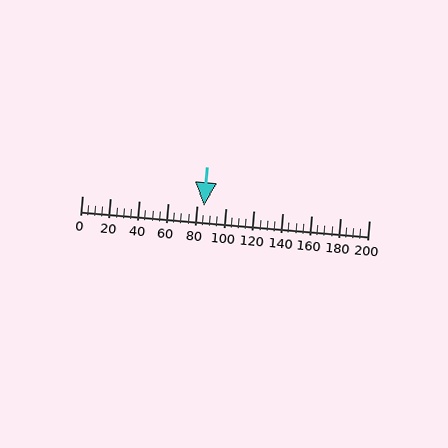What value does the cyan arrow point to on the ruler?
The cyan arrow points to approximately 85.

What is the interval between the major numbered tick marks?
The major tick marks are spaced 20 units apart.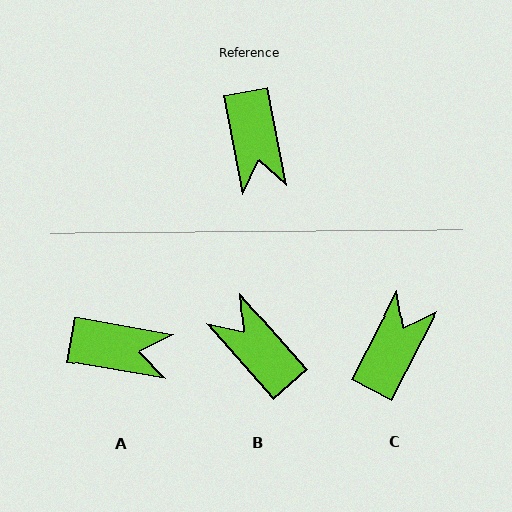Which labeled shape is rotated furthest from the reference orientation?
B, about 150 degrees away.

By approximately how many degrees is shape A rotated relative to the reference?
Approximately 69 degrees counter-clockwise.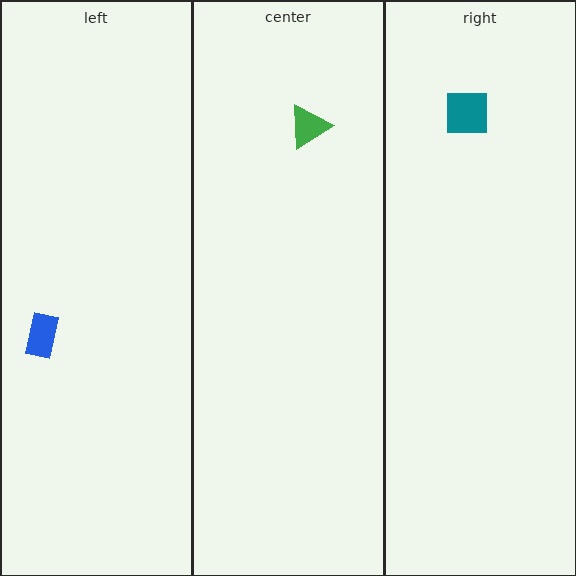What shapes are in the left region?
The blue rectangle.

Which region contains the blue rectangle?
The left region.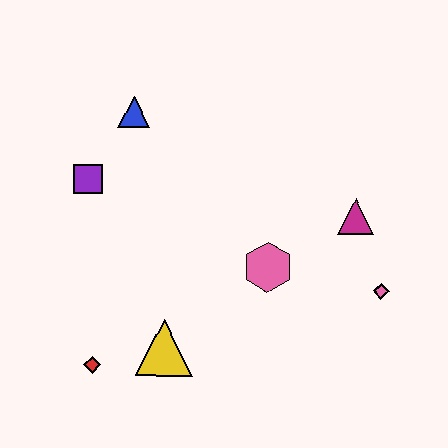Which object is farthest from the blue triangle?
The pink diamond is farthest from the blue triangle.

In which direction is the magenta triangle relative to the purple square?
The magenta triangle is to the right of the purple square.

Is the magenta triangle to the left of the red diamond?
No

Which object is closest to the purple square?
The blue triangle is closest to the purple square.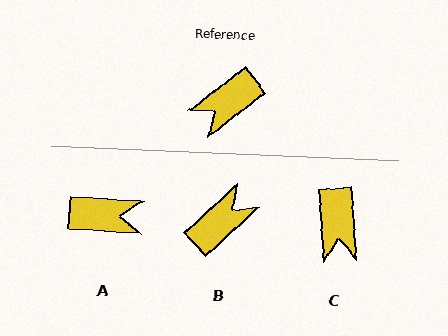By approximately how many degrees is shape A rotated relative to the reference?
Approximately 139 degrees counter-clockwise.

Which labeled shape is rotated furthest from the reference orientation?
B, about 175 degrees away.